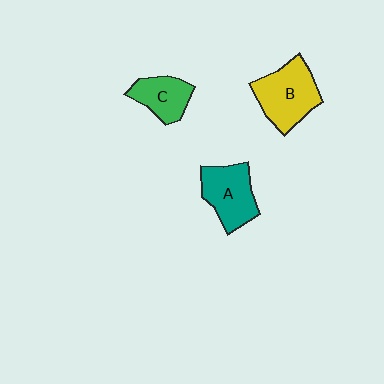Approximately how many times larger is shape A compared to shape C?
Approximately 1.4 times.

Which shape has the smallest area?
Shape C (green).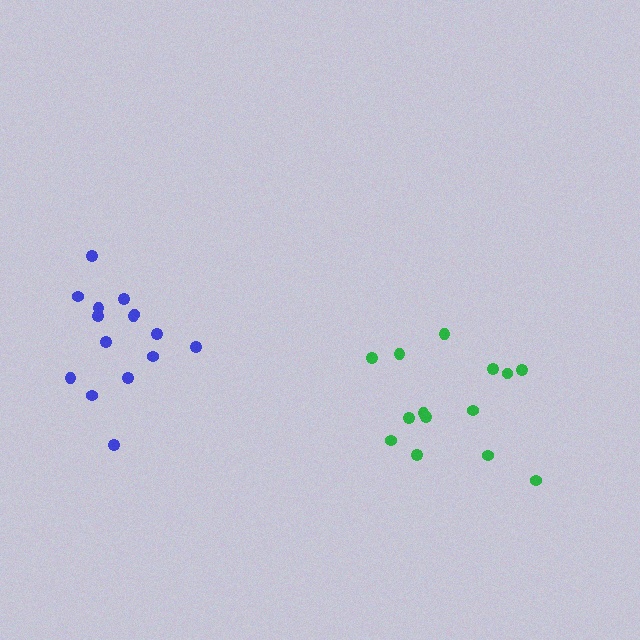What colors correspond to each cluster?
The clusters are colored: green, blue.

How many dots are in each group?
Group 1: 14 dots, Group 2: 15 dots (29 total).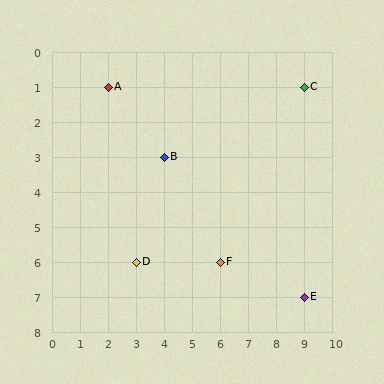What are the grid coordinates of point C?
Point C is at grid coordinates (9, 1).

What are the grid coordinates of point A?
Point A is at grid coordinates (2, 1).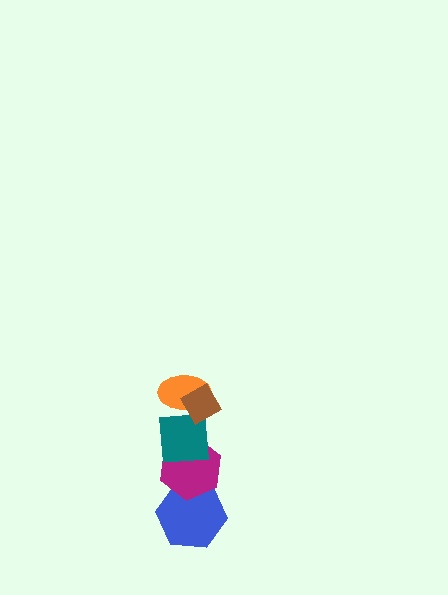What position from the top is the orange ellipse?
The orange ellipse is 2nd from the top.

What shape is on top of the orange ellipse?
The brown diamond is on top of the orange ellipse.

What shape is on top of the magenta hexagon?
The teal square is on top of the magenta hexagon.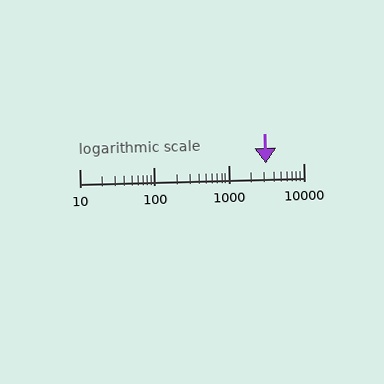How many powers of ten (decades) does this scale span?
The scale spans 3 decades, from 10 to 10000.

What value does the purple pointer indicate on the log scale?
The pointer indicates approximately 3100.